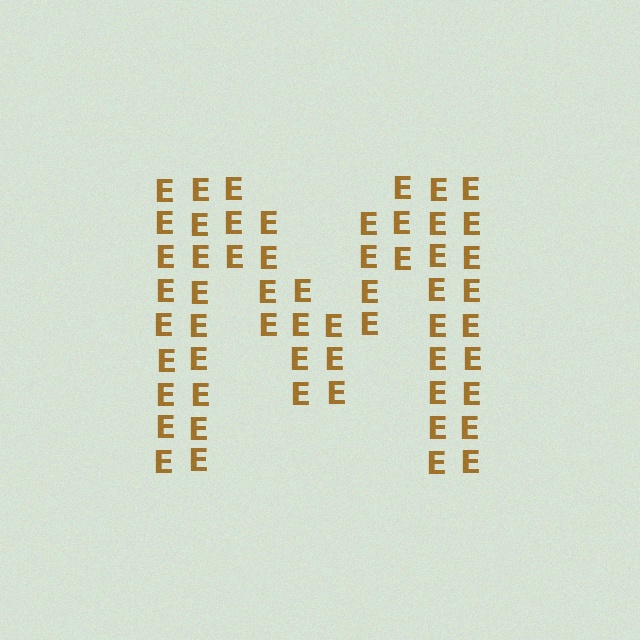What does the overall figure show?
The overall figure shows the letter M.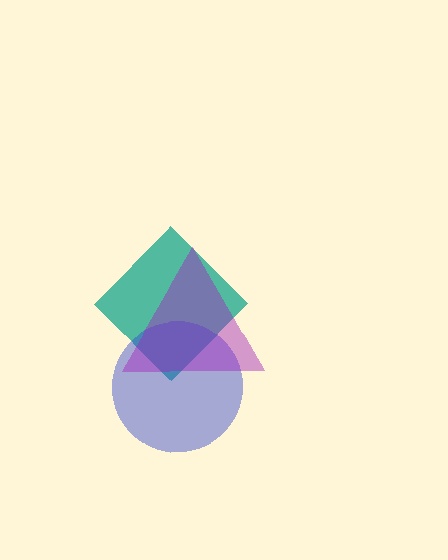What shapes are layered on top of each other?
The layered shapes are: a teal diamond, a blue circle, a purple triangle.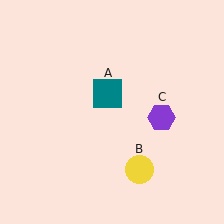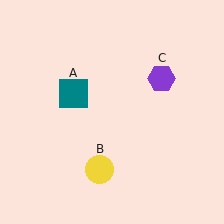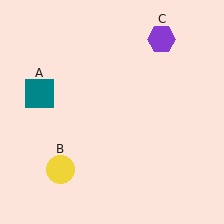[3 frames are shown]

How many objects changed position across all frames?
3 objects changed position: teal square (object A), yellow circle (object B), purple hexagon (object C).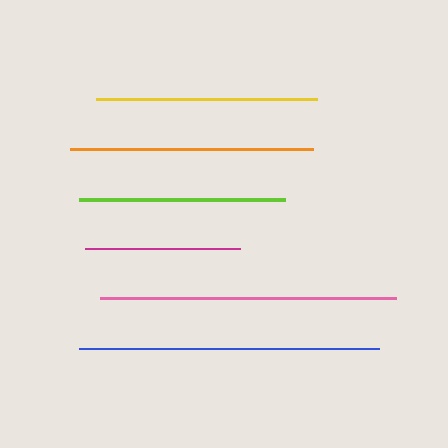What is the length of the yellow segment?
The yellow segment is approximately 221 pixels long.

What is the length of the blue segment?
The blue segment is approximately 300 pixels long.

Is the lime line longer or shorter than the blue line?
The blue line is longer than the lime line.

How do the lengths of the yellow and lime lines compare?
The yellow and lime lines are approximately the same length.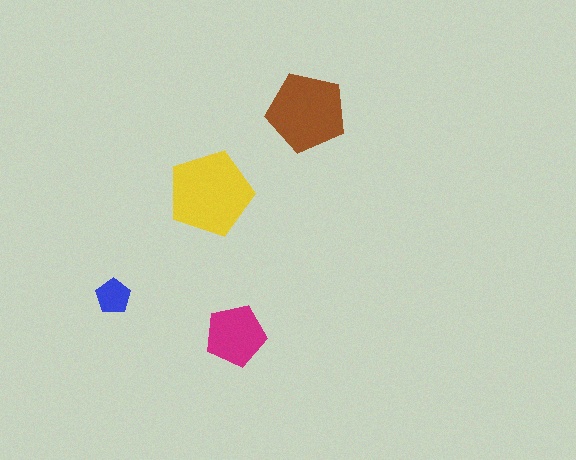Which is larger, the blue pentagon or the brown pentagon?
The brown one.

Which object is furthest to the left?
The blue pentagon is leftmost.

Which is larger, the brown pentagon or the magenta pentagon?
The brown one.